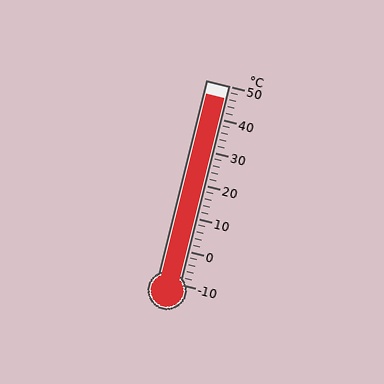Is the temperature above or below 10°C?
The temperature is above 10°C.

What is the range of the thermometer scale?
The thermometer scale ranges from -10°C to 50°C.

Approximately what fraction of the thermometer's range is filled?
The thermometer is filled to approximately 95% of its range.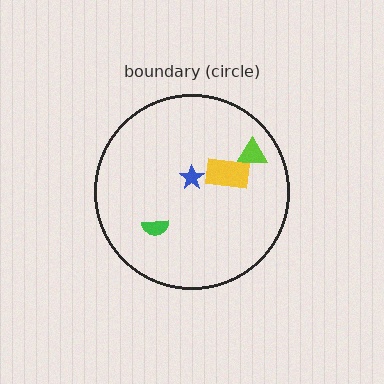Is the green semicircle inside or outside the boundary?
Inside.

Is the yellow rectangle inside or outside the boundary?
Inside.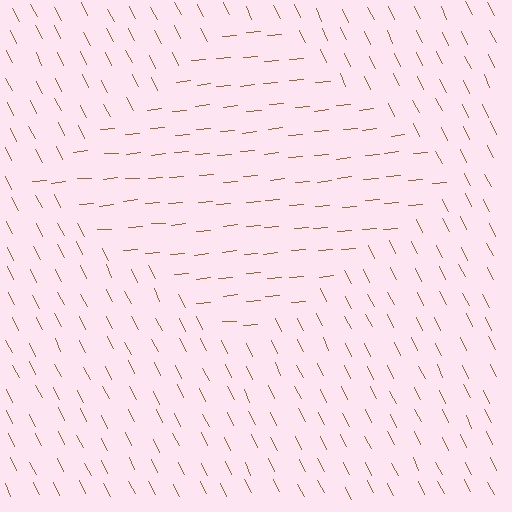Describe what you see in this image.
The image is filled with small brown line segments. A diamond region in the image has lines oriented differently from the surrounding lines, creating a visible texture boundary.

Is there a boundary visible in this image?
Yes, there is a texture boundary formed by a change in line orientation.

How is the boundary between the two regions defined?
The boundary is defined purely by a change in line orientation (approximately 69 degrees difference). All lines are the same color and thickness.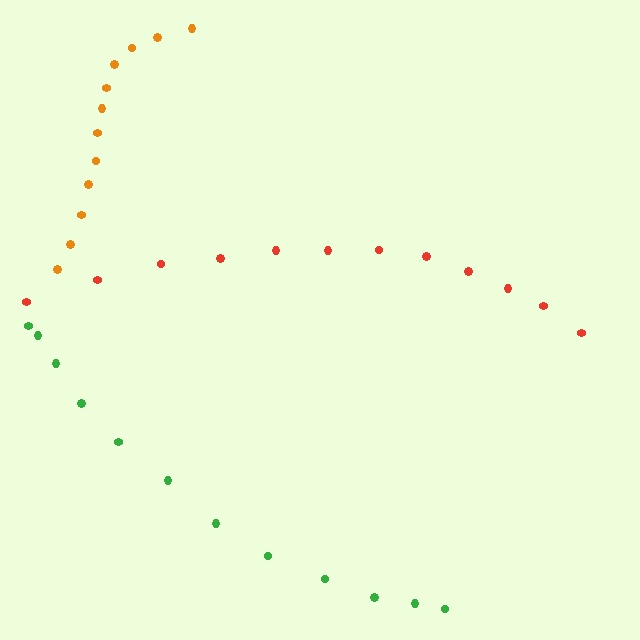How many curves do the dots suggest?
There are 3 distinct paths.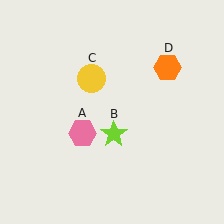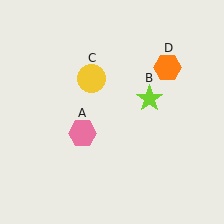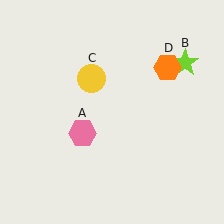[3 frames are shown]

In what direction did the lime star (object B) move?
The lime star (object B) moved up and to the right.